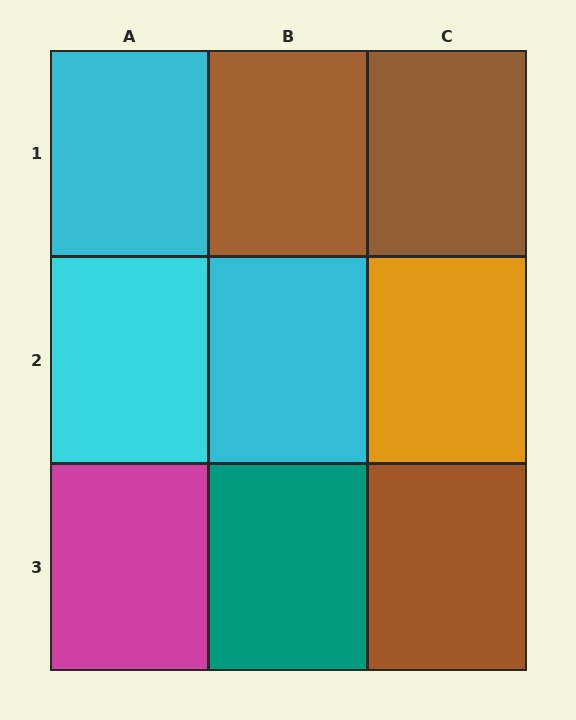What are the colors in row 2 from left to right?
Cyan, cyan, orange.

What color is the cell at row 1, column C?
Brown.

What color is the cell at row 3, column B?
Teal.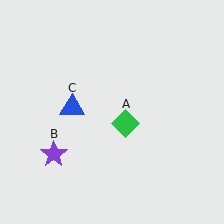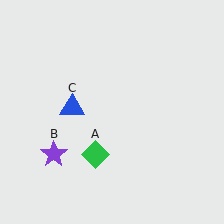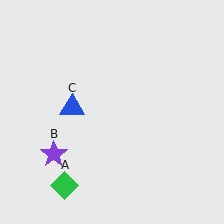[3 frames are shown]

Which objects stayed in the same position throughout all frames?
Purple star (object B) and blue triangle (object C) remained stationary.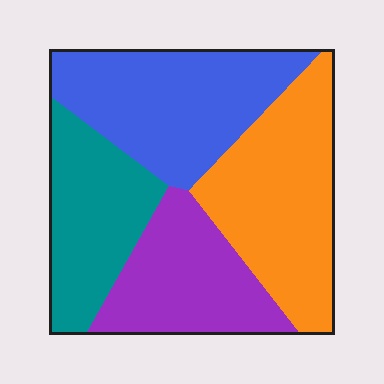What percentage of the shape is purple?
Purple covers around 20% of the shape.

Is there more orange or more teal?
Orange.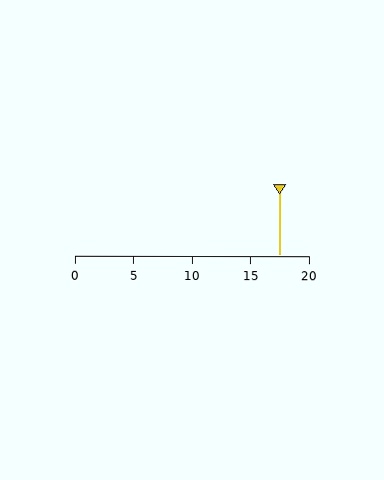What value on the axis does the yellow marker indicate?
The marker indicates approximately 17.5.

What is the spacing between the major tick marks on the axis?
The major ticks are spaced 5 apart.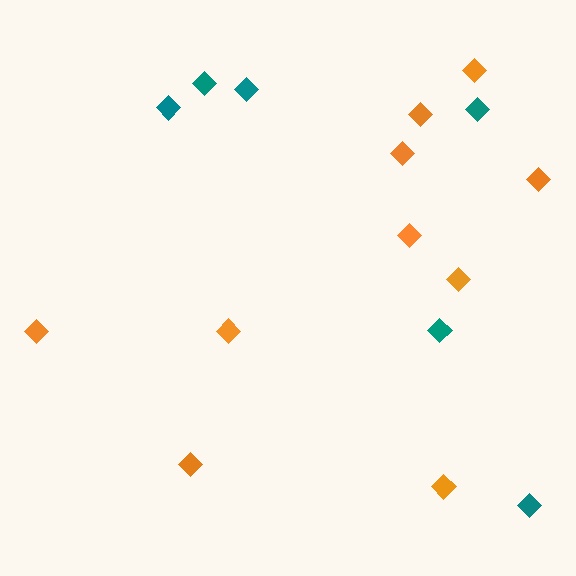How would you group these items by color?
There are 2 groups: one group of teal diamonds (6) and one group of orange diamonds (10).